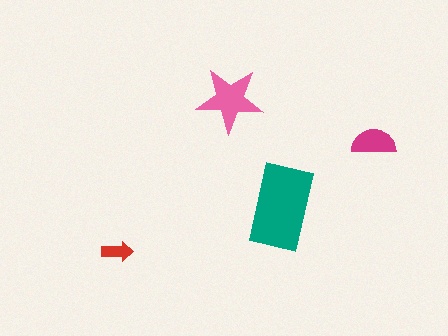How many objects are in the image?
There are 4 objects in the image.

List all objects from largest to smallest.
The teal rectangle, the pink star, the magenta semicircle, the red arrow.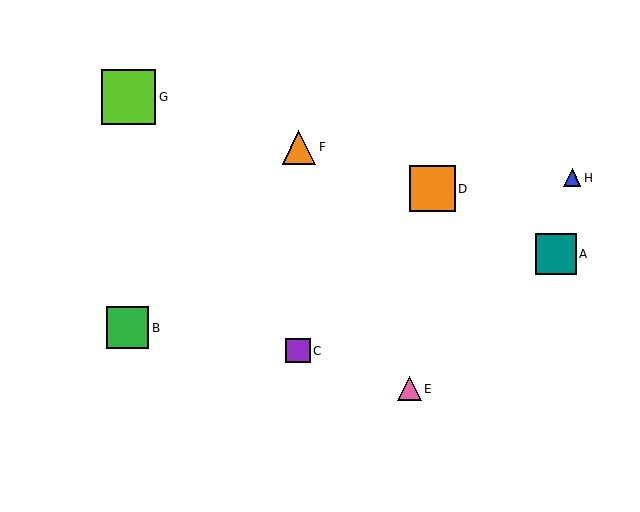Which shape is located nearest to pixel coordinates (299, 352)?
The purple square (labeled C) at (298, 351) is nearest to that location.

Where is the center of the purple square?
The center of the purple square is at (298, 351).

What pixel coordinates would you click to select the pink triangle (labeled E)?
Click at (409, 389) to select the pink triangle E.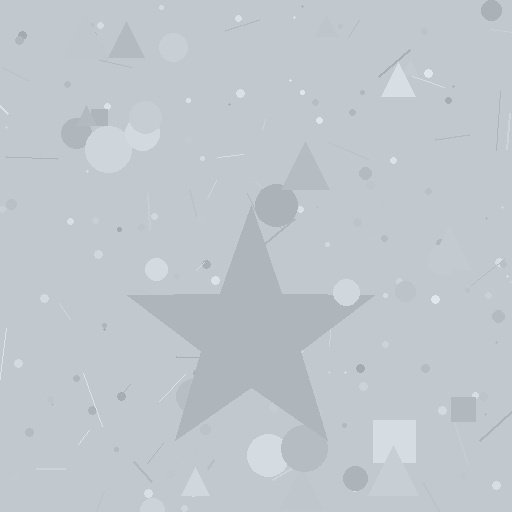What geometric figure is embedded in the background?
A star is embedded in the background.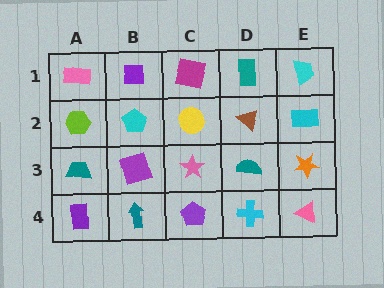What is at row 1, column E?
A cyan trapezoid.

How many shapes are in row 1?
5 shapes.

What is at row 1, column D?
A teal rectangle.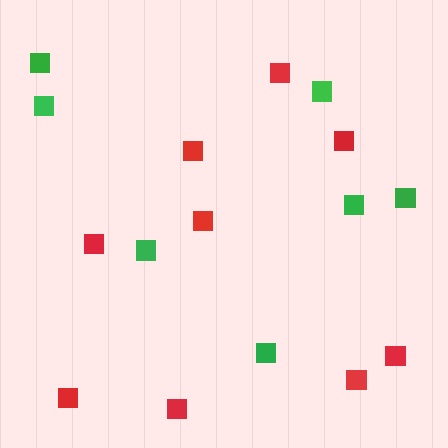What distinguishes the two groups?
There are 2 groups: one group of red squares (9) and one group of green squares (7).